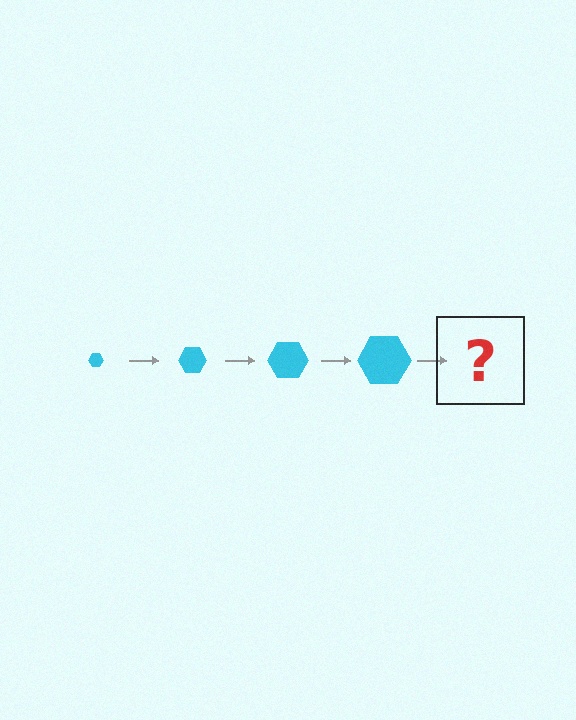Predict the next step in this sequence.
The next step is a cyan hexagon, larger than the previous one.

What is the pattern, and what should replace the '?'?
The pattern is that the hexagon gets progressively larger each step. The '?' should be a cyan hexagon, larger than the previous one.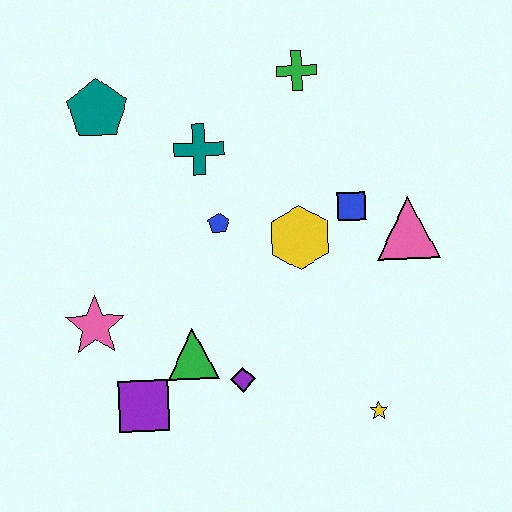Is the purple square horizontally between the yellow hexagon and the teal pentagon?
Yes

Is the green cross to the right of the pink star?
Yes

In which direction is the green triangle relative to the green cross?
The green triangle is below the green cross.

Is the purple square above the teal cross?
No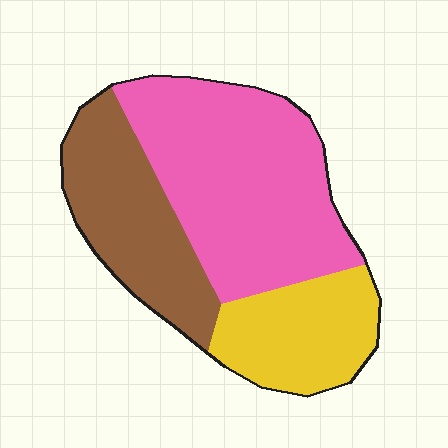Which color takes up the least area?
Yellow, at roughly 25%.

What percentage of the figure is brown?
Brown takes up about one quarter (1/4) of the figure.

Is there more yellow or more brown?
Brown.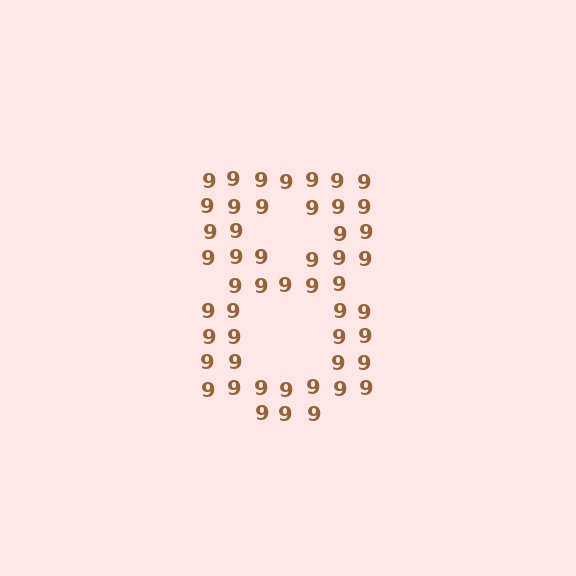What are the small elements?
The small elements are digit 9's.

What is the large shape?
The large shape is the digit 8.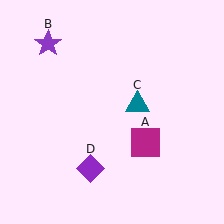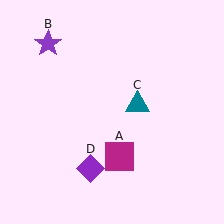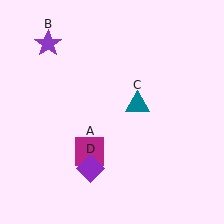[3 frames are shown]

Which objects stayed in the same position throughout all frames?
Purple star (object B) and teal triangle (object C) and purple diamond (object D) remained stationary.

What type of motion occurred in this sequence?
The magenta square (object A) rotated clockwise around the center of the scene.